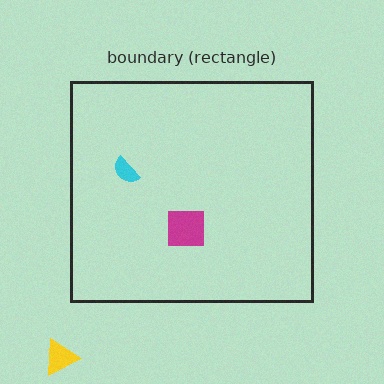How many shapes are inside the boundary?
2 inside, 1 outside.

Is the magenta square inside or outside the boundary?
Inside.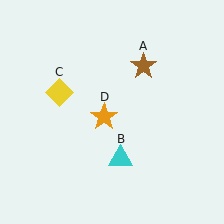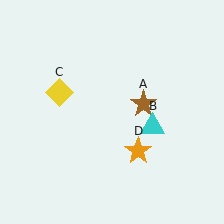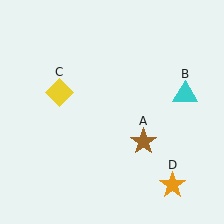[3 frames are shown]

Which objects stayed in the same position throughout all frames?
Yellow diamond (object C) remained stationary.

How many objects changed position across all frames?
3 objects changed position: brown star (object A), cyan triangle (object B), orange star (object D).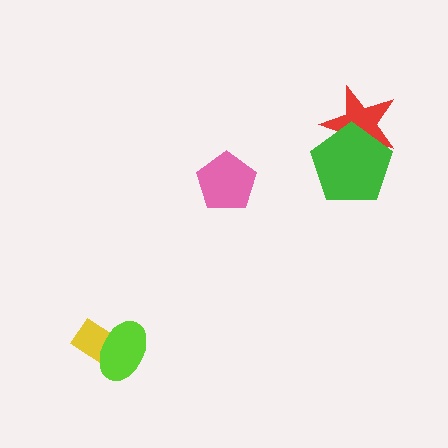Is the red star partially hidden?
Yes, it is partially covered by another shape.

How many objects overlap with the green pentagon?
1 object overlaps with the green pentagon.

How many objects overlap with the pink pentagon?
0 objects overlap with the pink pentagon.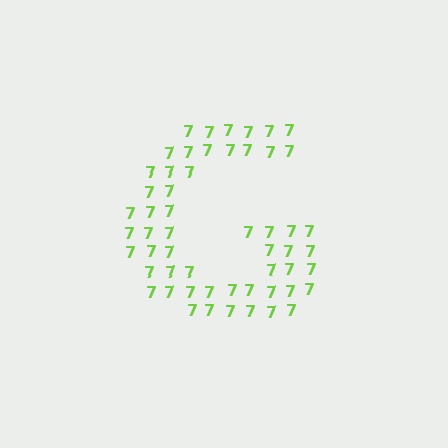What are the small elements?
The small elements are digit 7's.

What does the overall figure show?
The overall figure shows the letter G.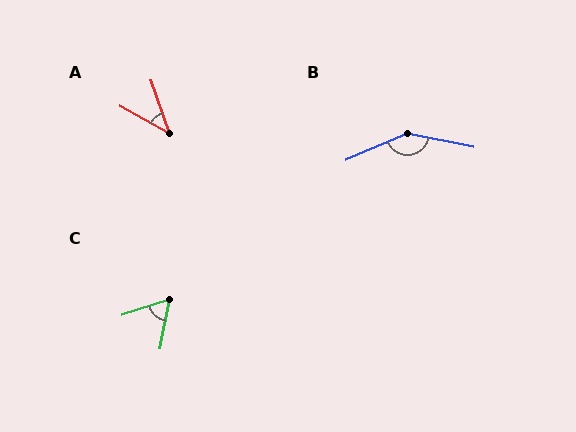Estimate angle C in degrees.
Approximately 61 degrees.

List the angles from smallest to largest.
A (42°), C (61°), B (145°).